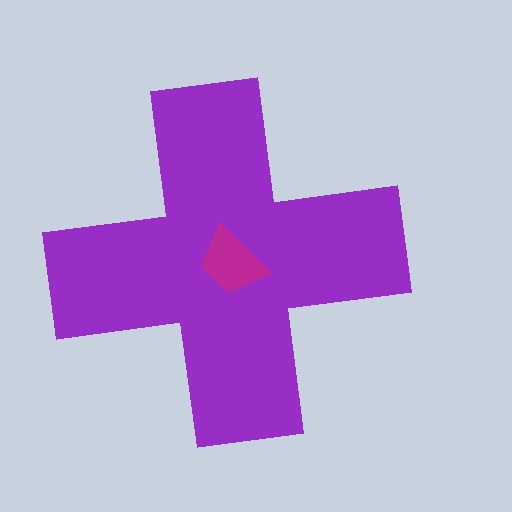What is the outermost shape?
The purple cross.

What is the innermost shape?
The magenta trapezoid.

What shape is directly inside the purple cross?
The magenta trapezoid.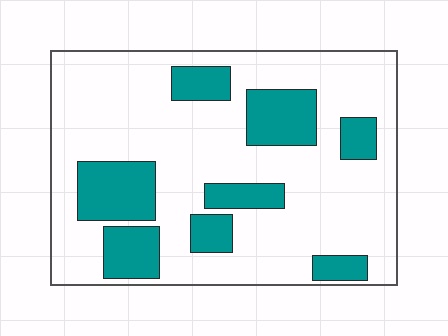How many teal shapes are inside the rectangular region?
8.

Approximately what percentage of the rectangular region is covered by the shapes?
Approximately 25%.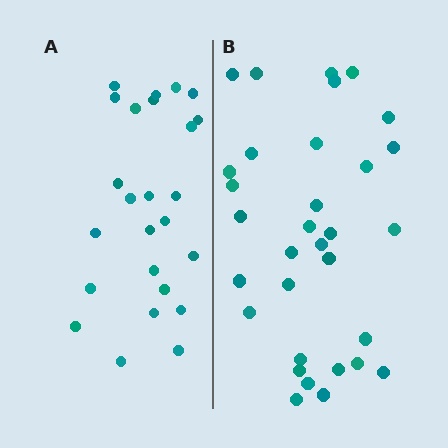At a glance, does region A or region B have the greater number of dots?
Region B (the right region) has more dots.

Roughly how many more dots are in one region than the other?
Region B has roughly 8 or so more dots than region A.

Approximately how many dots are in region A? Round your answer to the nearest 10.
About 20 dots. (The exact count is 25, which rounds to 20.)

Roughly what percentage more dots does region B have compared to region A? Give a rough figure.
About 30% more.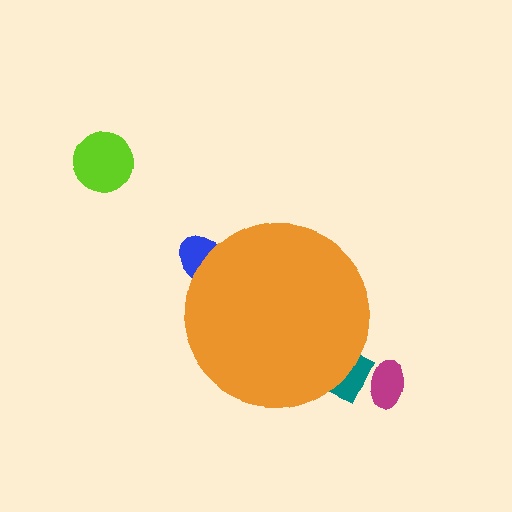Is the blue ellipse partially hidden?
Yes, the blue ellipse is partially hidden behind the orange circle.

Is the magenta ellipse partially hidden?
No, the magenta ellipse is fully visible.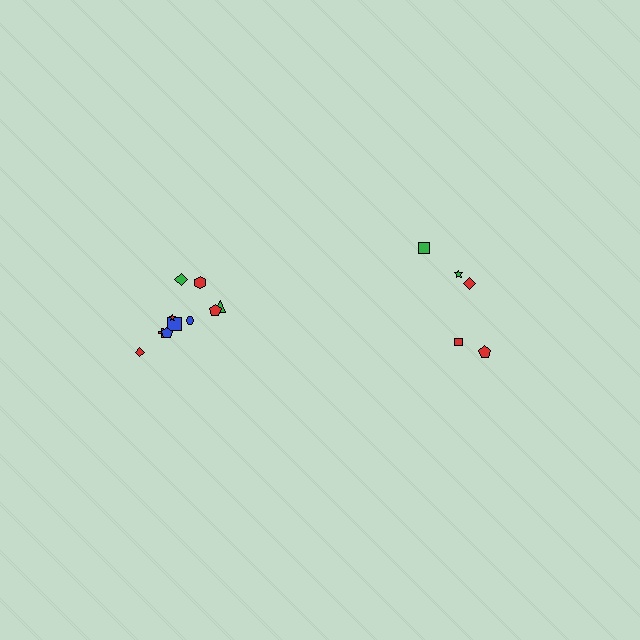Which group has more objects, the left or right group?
The left group.